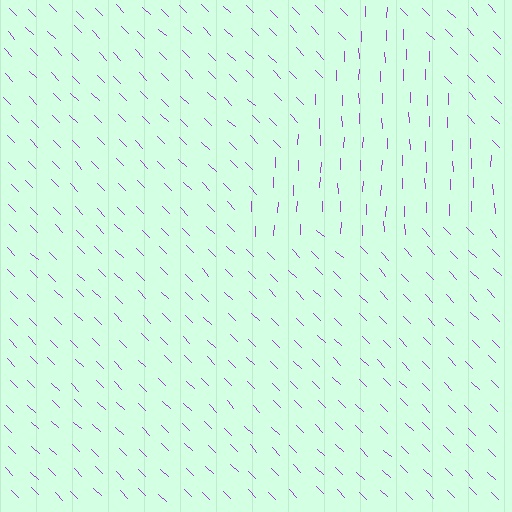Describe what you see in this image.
The image is filled with small purple line segments. A triangle region in the image has lines oriented differently from the surrounding lines, creating a visible texture boundary.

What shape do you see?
I see a triangle.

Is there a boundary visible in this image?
Yes, there is a texture boundary formed by a change in line orientation.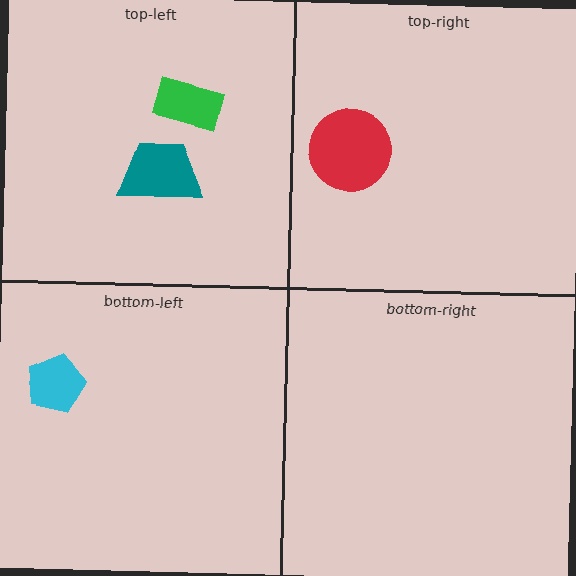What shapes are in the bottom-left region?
The cyan pentagon.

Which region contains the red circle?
The top-right region.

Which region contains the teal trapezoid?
The top-left region.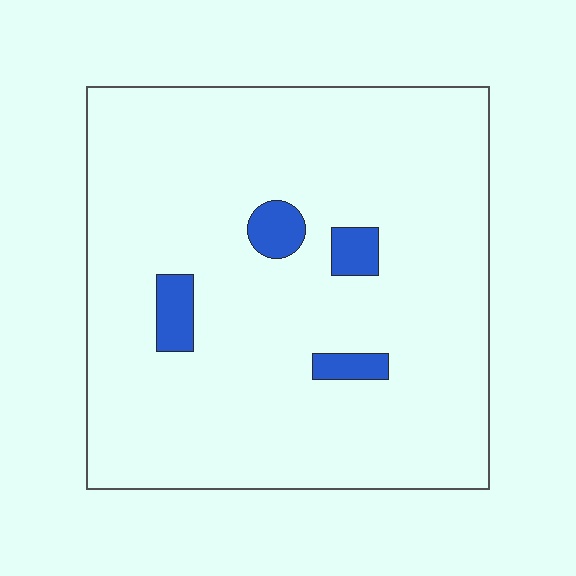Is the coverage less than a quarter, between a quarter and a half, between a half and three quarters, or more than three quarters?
Less than a quarter.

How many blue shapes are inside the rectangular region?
4.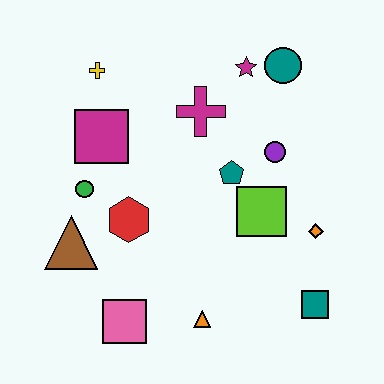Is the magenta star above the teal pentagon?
Yes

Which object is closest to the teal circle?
The magenta star is closest to the teal circle.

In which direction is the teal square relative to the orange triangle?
The teal square is to the right of the orange triangle.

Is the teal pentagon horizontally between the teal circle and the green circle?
Yes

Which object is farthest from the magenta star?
The pink square is farthest from the magenta star.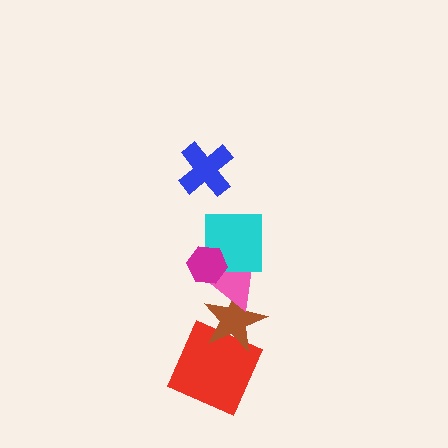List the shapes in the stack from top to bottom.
From top to bottom: the blue cross, the magenta hexagon, the cyan square, the pink triangle, the brown star, the red square.